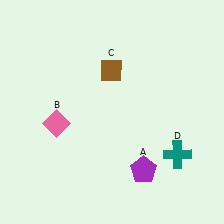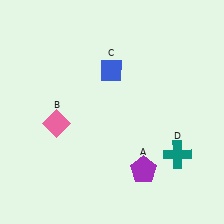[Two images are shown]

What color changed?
The diamond (C) changed from brown in Image 1 to blue in Image 2.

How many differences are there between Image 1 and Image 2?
There is 1 difference between the two images.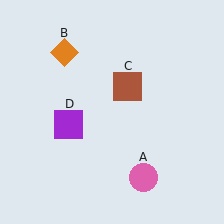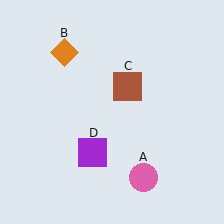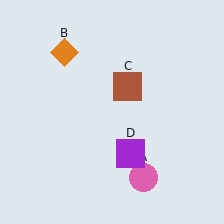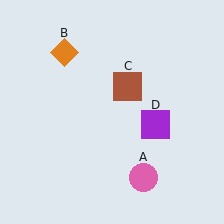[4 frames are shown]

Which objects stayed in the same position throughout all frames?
Pink circle (object A) and orange diamond (object B) and brown square (object C) remained stationary.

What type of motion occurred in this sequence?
The purple square (object D) rotated counterclockwise around the center of the scene.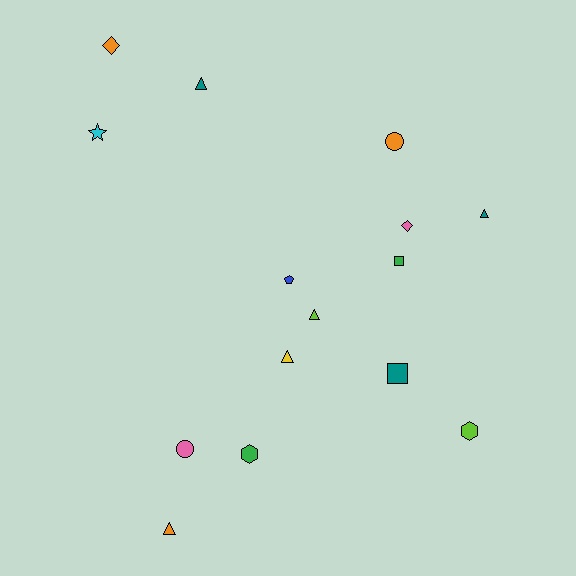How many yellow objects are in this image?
There is 1 yellow object.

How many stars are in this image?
There is 1 star.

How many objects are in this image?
There are 15 objects.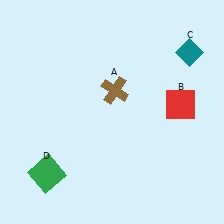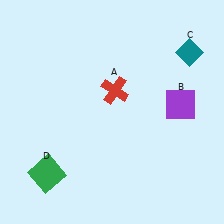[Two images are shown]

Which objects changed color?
A changed from brown to red. B changed from red to purple.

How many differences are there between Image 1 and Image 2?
There are 2 differences between the two images.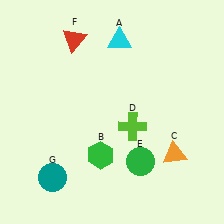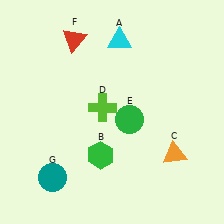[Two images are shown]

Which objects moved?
The objects that moved are: the lime cross (D), the green circle (E).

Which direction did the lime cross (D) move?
The lime cross (D) moved left.